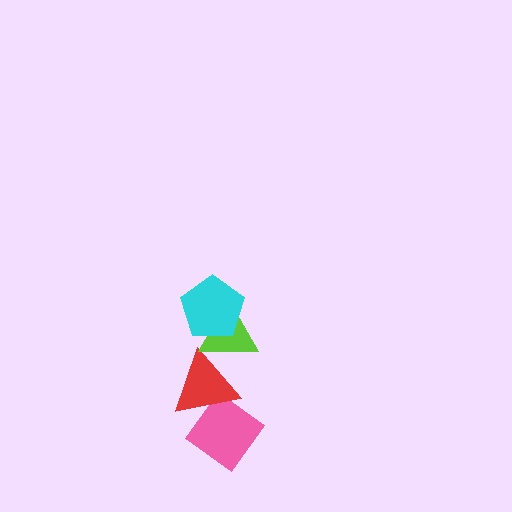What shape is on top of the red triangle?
The lime triangle is on top of the red triangle.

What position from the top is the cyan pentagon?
The cyan pentagon is 1st from the top.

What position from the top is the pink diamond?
The pink diamond is 4th from the top.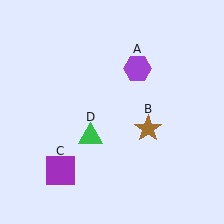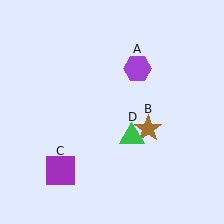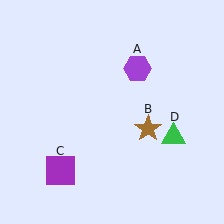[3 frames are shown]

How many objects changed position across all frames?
1 object changed position: green triangle (object D).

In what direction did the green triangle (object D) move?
The green triangle (object D) moved right.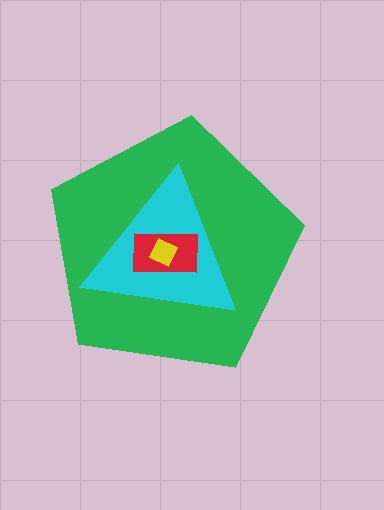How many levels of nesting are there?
4.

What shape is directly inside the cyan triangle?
The red rectangle.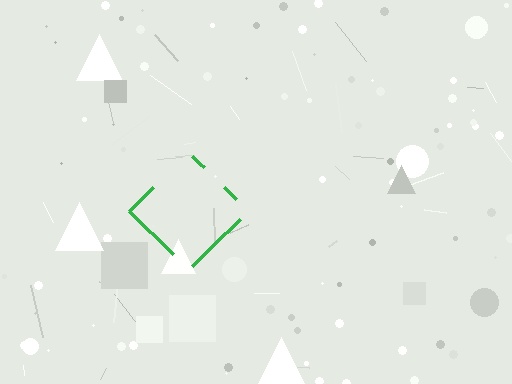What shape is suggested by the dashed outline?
The dashed outline suggests a diamond.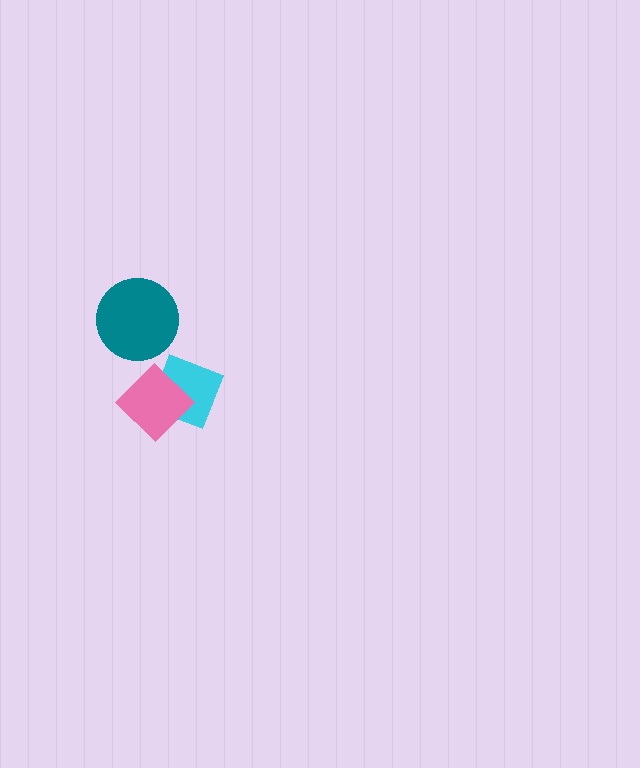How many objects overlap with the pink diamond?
1 object overlaps with the pink diamond.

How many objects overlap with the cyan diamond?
1 object overlaps with the cyan diamond.